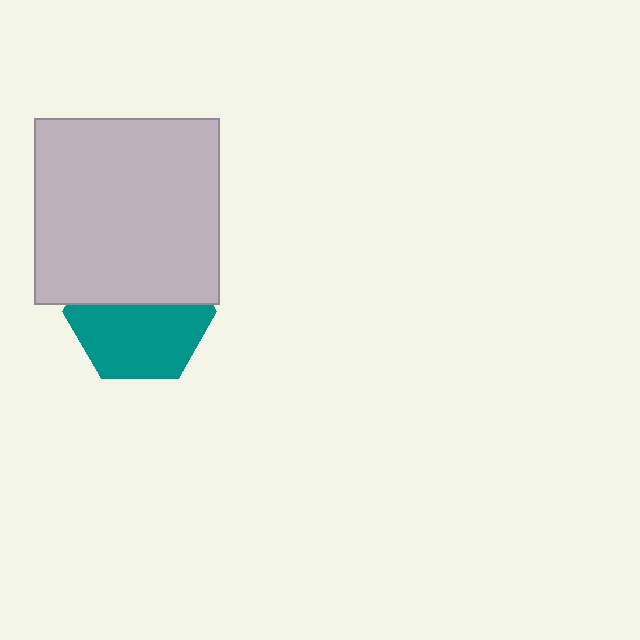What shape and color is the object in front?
The object in front is a light gray square.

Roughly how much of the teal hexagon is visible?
About half of it is visible (roughly 56%).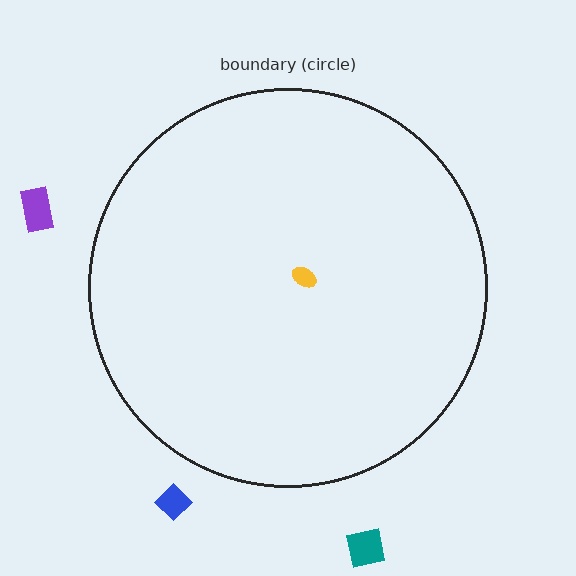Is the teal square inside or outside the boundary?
Outside.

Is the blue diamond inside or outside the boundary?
Outside.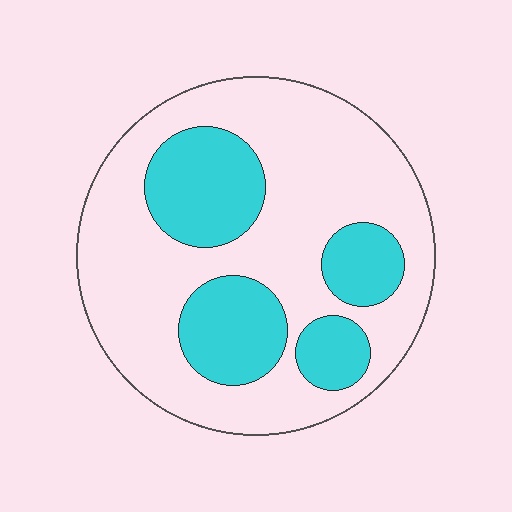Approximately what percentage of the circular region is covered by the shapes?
Approximately 30%.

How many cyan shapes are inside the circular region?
4.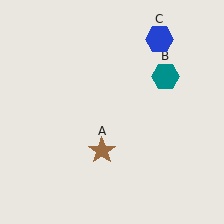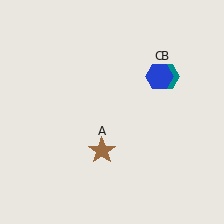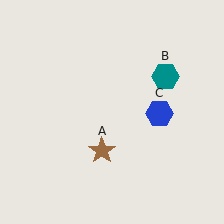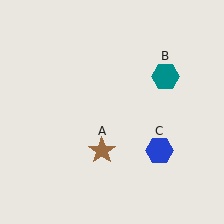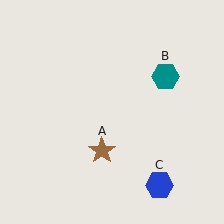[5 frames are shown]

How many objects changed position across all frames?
1 object changed position: blue hexagon (object C).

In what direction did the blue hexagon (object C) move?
The blue hexagon (object C) moved down.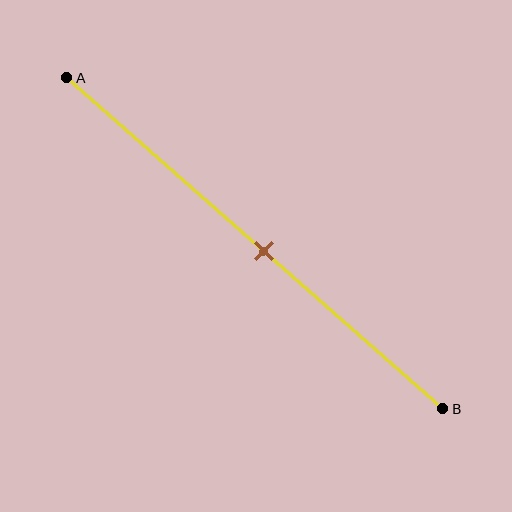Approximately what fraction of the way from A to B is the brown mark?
The brown mark is approximately 50% of the way from A to B.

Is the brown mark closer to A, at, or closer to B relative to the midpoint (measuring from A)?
The brown mark is approximately at the midpoint of segment AB.